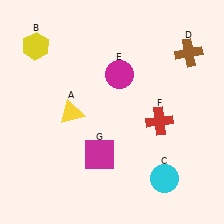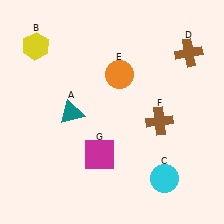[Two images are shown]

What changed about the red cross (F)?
In Image 1, F is red. In Image 2, it changed to brown.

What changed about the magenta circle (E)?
In Image 1, E is magenta. In Image 2, it changed to orange.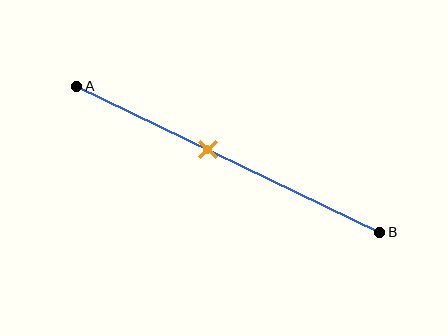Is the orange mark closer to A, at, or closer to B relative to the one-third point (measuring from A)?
The orange mark is closer to point B than the one-third point of segment AB.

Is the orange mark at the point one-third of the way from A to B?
No, the mark is at about 45% from A, not at the 33% one-third point.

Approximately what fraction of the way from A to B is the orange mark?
The orange mark is approximately 45% of the way from A to B.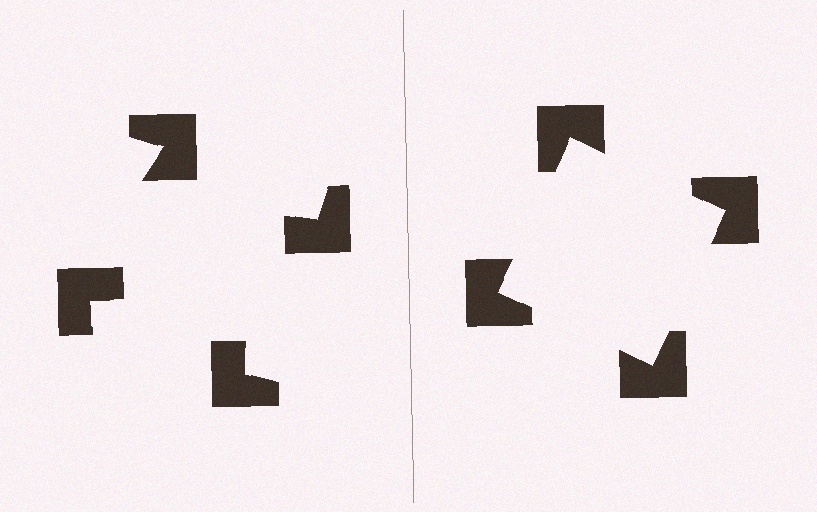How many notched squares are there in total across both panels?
8 — 4 on each side.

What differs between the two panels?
The notched squares are positioned identically on both sides; only the wedge orientations differ. On the right they align to a square; on the left they are misaligned.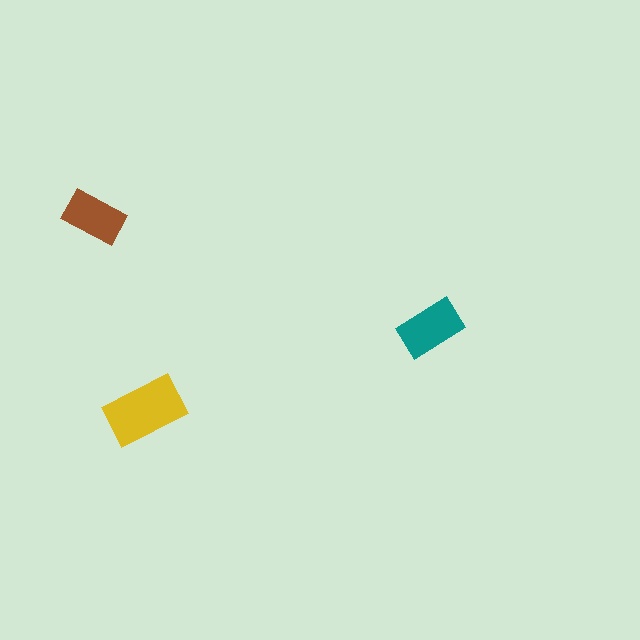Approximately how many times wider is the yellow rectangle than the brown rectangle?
About 1.5 times wider.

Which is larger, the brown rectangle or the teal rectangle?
The teal one.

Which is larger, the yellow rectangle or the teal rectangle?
The yellow one.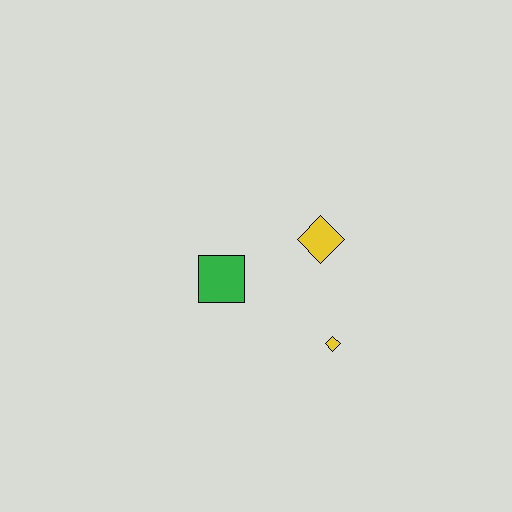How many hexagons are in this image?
There are no hexagons.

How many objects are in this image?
There are 3 objects.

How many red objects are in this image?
There are no red objects.